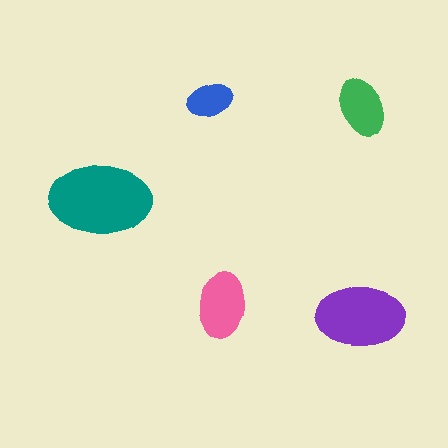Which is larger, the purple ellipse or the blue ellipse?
The purple one.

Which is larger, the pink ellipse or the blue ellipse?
The pink one.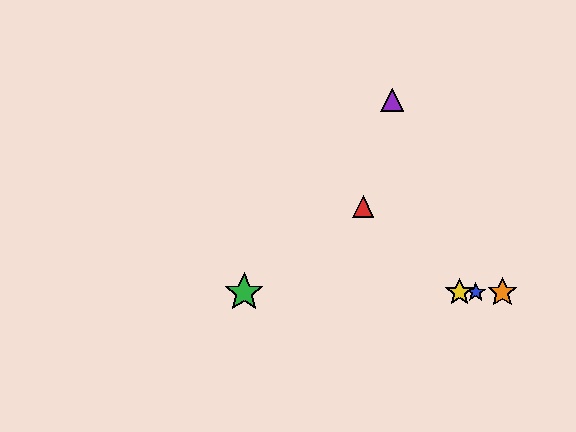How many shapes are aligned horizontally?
4 shapes (the blue star, the green star, the yellow star, the orange star) are aligned horizontally.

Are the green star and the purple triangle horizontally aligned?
No, the green star is at y≈292 and the purple triangle is at y≈100.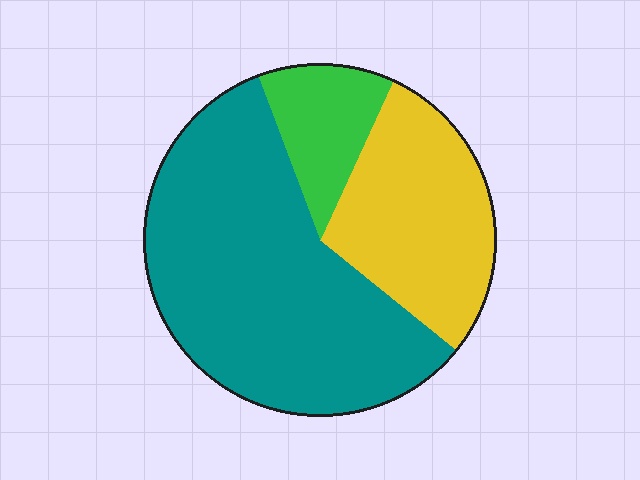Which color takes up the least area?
Green, at roughly 15%.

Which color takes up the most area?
Teal, at roughly 60%.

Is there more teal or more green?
Teal.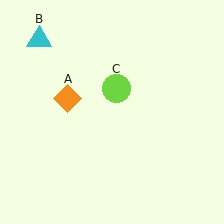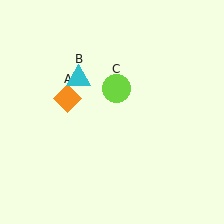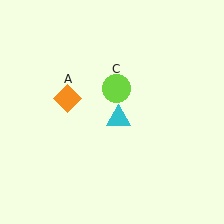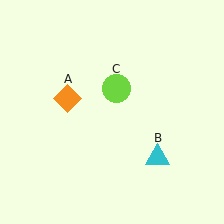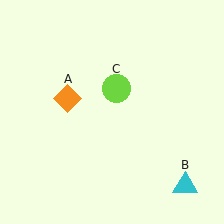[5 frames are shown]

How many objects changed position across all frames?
1 object changed position: cyan triangle (object B).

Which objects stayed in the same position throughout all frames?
Orange diamond (object A) and lime circle (object C) remained stationary.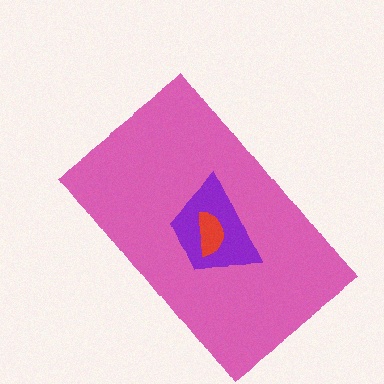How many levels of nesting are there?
3.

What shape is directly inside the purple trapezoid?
The red semicircle.